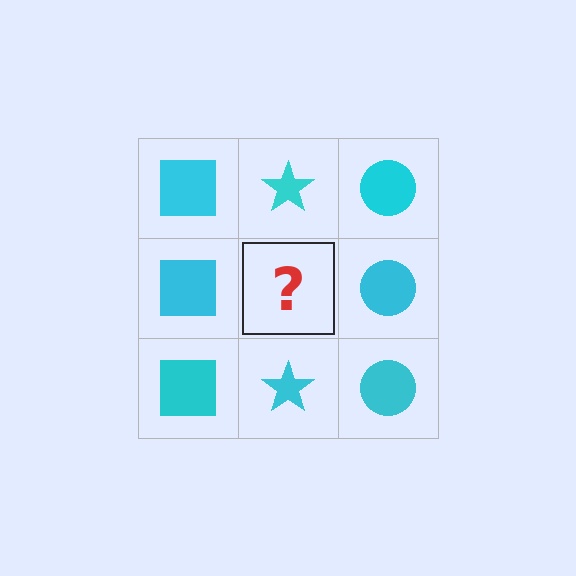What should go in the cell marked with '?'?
The missing cell should contain a cyan star.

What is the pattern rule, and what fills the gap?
The rule is that each column has a consistent shape. The gap should be filled with a cyan star.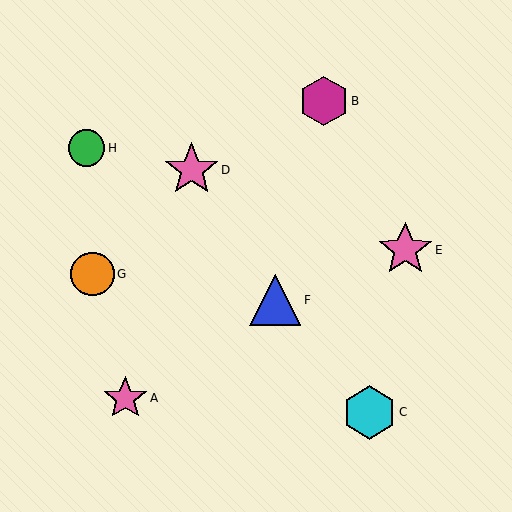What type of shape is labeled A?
Shape A is a pink star.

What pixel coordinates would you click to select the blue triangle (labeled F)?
Click at (275, 300) to select the blue triangle F.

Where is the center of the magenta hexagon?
The center of the magenta hexagon is at (324, 101).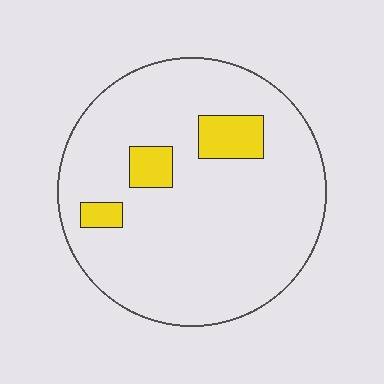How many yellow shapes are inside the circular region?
3.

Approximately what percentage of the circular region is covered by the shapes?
Approximately 10%.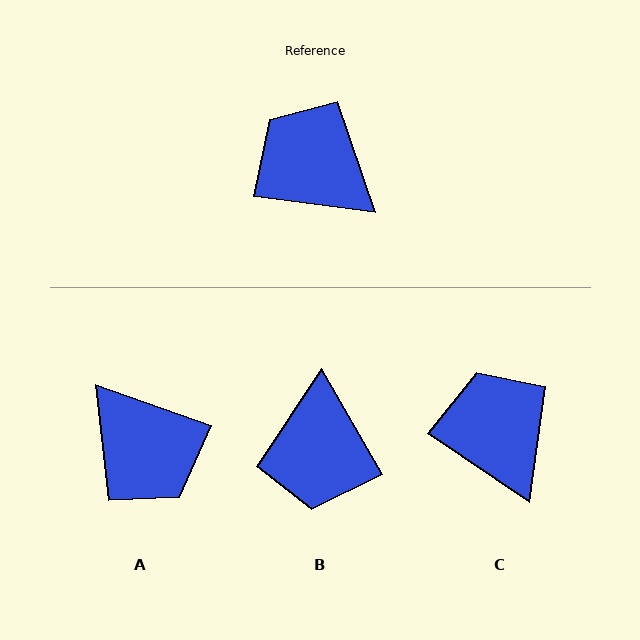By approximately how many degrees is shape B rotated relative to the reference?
Approximately 127 degrees counter-clockwise.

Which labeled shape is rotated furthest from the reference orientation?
A, about 168 degrees away.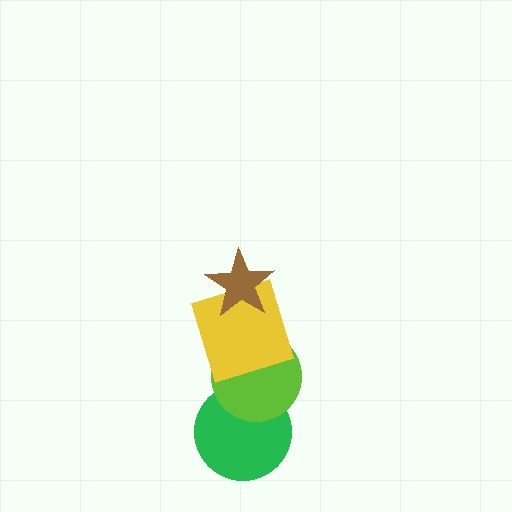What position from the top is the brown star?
The brown star is 1st from the top.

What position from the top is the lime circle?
The lime circle is 3rd from the top.